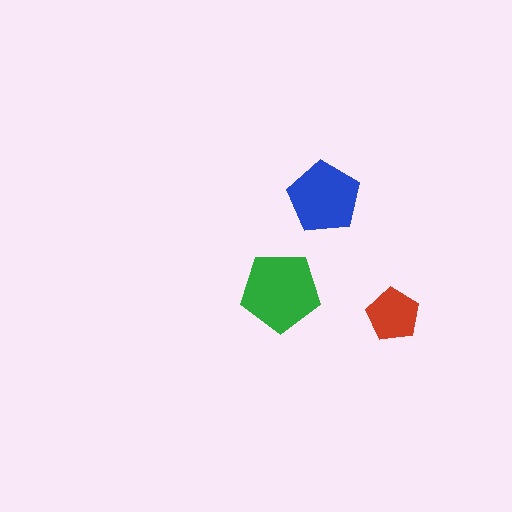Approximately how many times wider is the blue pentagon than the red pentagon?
About 1.5 times wider.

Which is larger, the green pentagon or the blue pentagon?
The green one.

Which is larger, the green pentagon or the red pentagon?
The green one.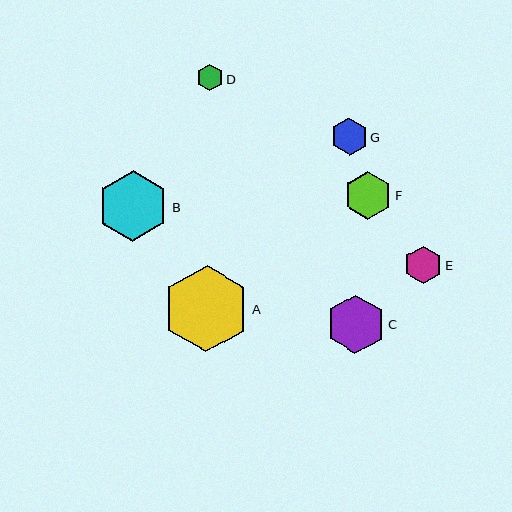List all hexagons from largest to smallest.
From largest to smallest: A, B, C, F, E, G, D.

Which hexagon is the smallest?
Hexagon D is the smallest with a size of approximately 26 pixels.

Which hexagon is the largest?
Hexagon A is the largest with a size of approximately 86 pixels.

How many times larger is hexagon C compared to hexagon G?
Hexagon C is approximately 1.6 times the size of hexagon G.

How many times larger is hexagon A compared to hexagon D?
Hexagon A is approximately 3.3 times the size of hexagon D.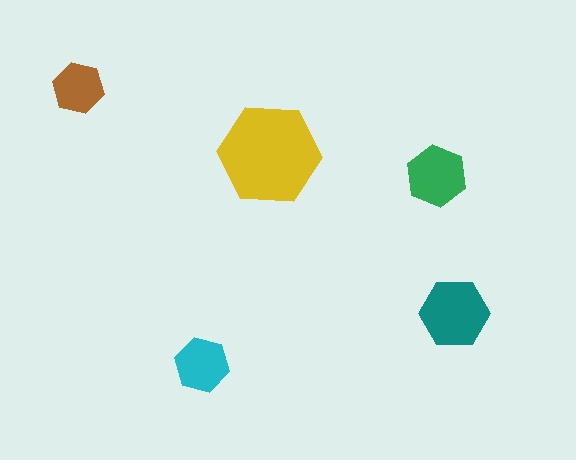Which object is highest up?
The brown hexagon is topmost.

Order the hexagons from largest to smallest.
the yellow one, the teal one, the green one, the cyan one, the brown one.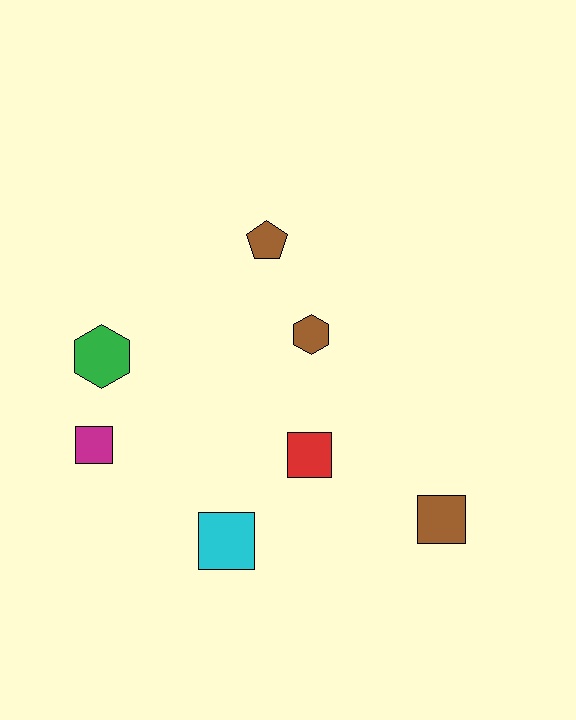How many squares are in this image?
There are 4 squares.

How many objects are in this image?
There are 7 objects.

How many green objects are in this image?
There is 1 green object.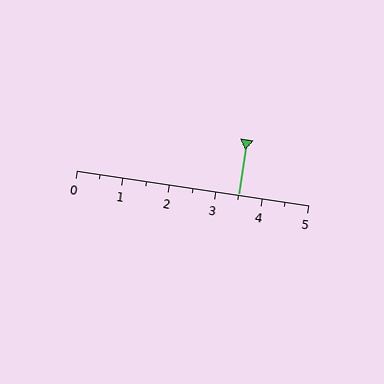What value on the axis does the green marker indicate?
The marker indicates approximately 3.5.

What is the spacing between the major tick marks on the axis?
The major ticks are spaced 1 apart.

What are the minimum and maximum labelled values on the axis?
The axis runs from 0 to 5.